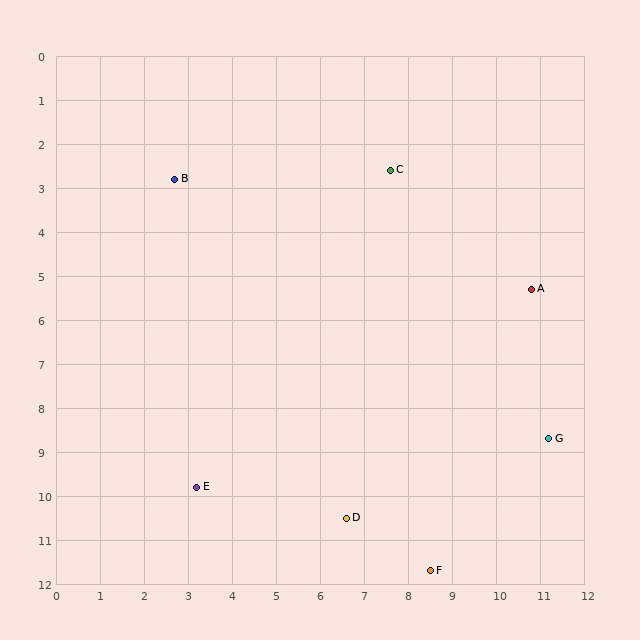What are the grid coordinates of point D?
Point D is at approximately (6.6, 10.5).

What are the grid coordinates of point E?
Point E is at approximately (3.2, 9.8).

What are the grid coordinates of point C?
Point C is at approximately (7.6, 2.6).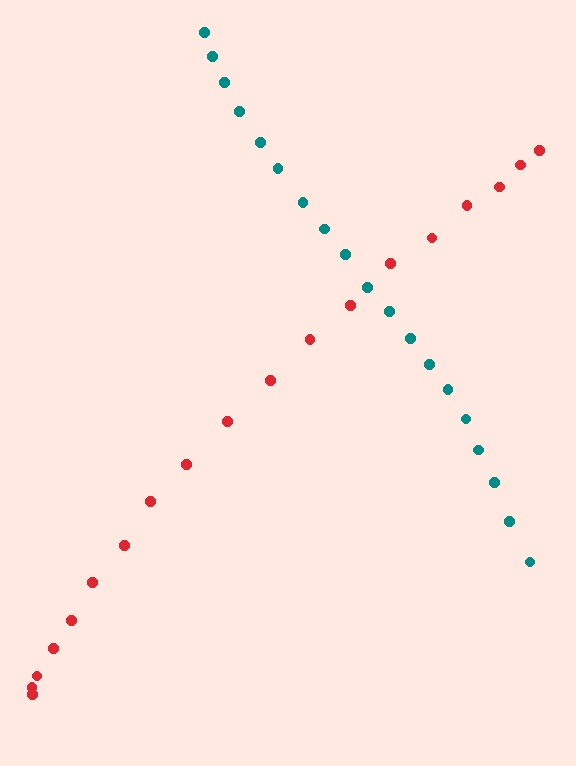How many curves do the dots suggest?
There are 2 distinct paths.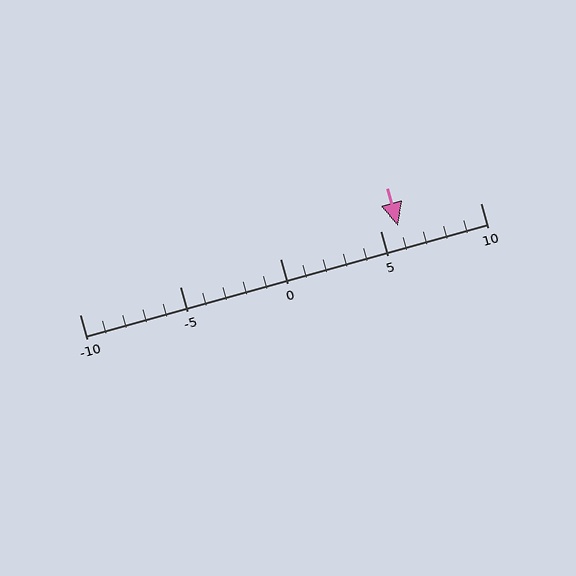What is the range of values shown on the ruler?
The ruler shows values from -10 to 10.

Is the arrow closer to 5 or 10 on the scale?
The arrow is closer to 5.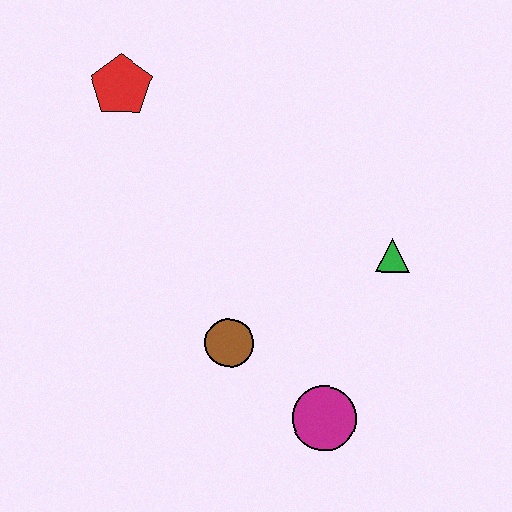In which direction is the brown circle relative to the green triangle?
The brown circle is to the left of the green triangle.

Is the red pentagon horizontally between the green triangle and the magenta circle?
No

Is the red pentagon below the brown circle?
No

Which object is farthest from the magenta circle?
The red pentagon is farthest from the magenta circle.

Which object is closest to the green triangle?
The magenta circle is closest to the green triangle.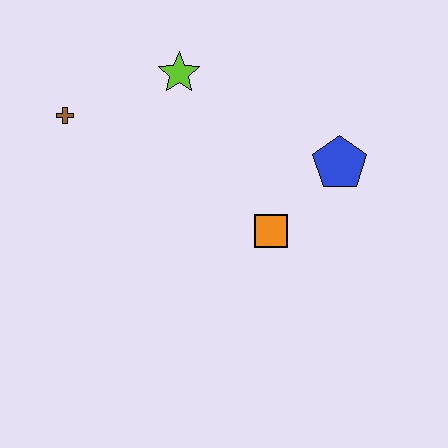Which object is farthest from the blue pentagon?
The brown cross is farthest from the blue pentagon.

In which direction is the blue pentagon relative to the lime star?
The blue pentagon is to the right of the lime star.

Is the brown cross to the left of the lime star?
Yes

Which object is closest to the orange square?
The blue pentagon is closest to the orange square.